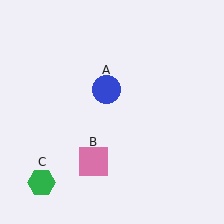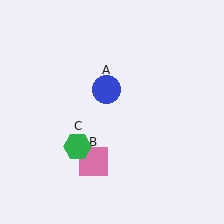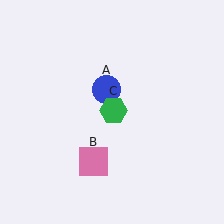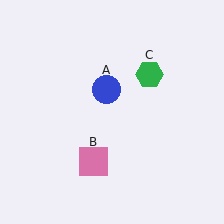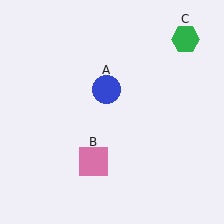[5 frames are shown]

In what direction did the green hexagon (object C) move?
The green hexagon (object C) moved up and to the right.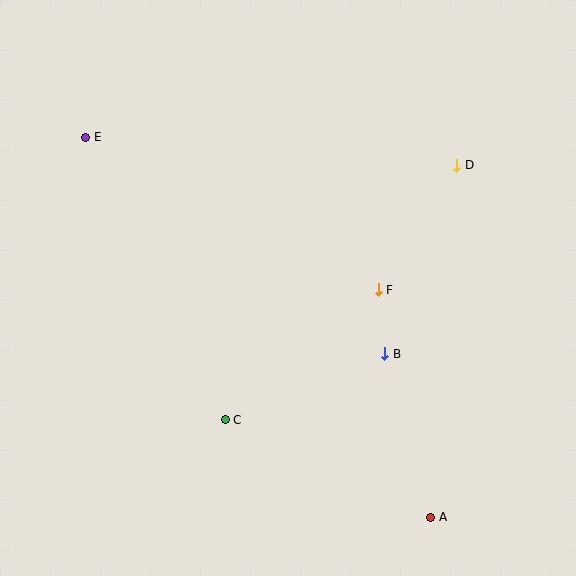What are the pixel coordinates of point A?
Point A is at (431, 517).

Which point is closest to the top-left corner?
Point E is closest to the top-left corner.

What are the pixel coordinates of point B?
Point B is at (385, 354).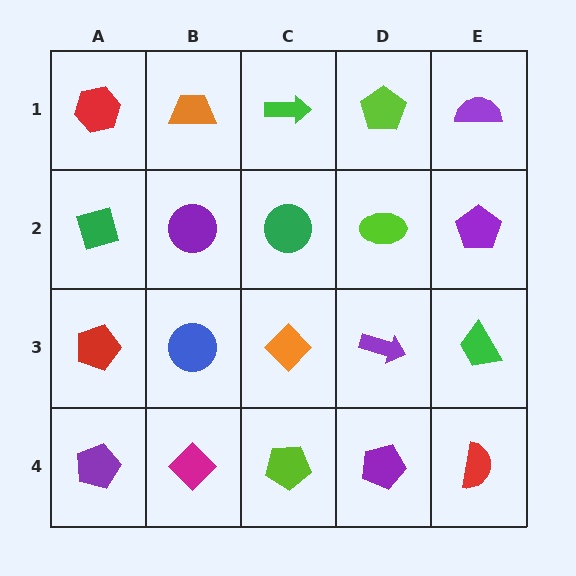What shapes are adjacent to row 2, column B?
An orange trapezoid (row 1, column B), a blue circle (row 3, column B), a green diamond (row 2, column A), a green circle (row 2, column C).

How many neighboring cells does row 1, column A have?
2.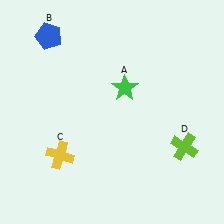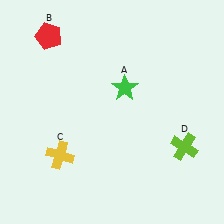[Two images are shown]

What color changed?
The pentagon (B) changed from blue in Image 1 to red in Image 2.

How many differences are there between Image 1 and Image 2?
There is 1 difference between the two images.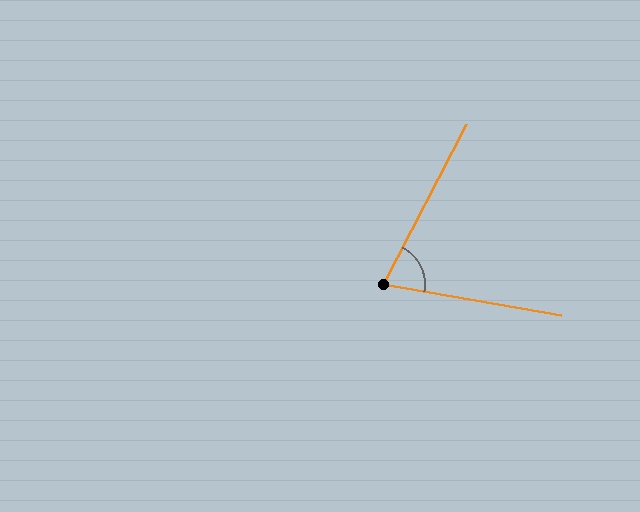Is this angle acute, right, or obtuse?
It is acute.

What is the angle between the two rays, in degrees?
Approximately 73 degrees.